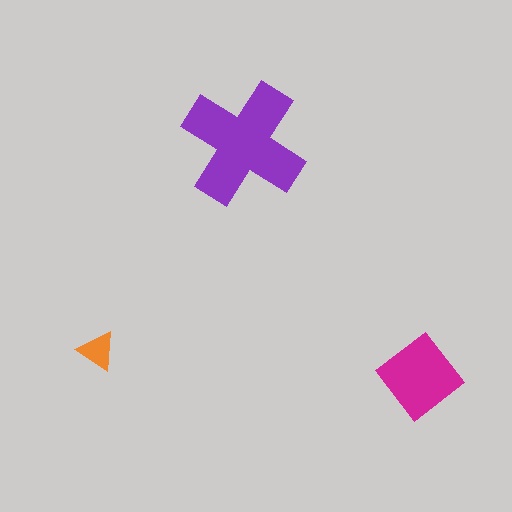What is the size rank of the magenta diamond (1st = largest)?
2nd.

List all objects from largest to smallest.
The purple cross, the magenta diamond, the orange triangle.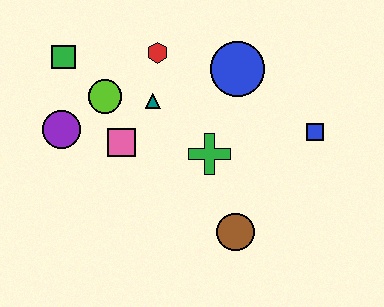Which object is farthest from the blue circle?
The purple circle is farthest from the blue circle.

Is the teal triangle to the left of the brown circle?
Yes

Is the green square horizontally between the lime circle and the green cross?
No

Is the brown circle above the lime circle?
No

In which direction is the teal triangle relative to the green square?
The teal triangle is to the right of the green square.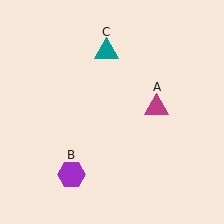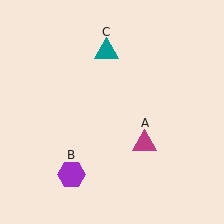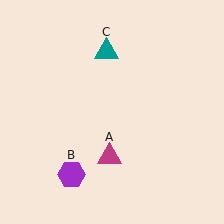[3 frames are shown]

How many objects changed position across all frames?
1 object changed position: magenta triangle (object A).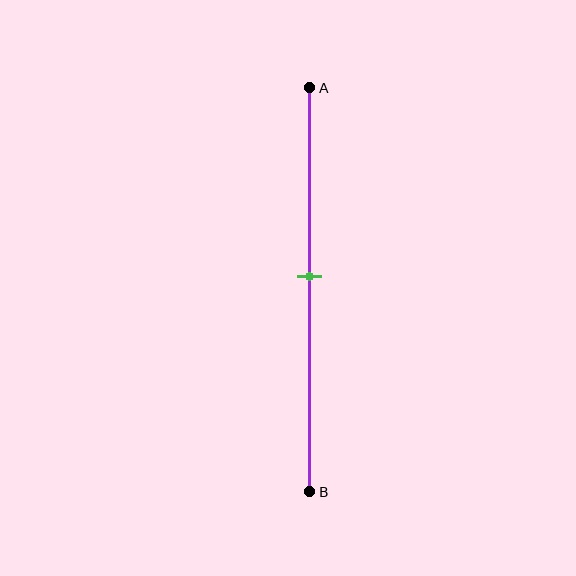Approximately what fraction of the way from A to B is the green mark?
The green mark is approximately 45% of the way from A to B.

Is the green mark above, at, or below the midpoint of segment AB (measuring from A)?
The green mark is above the midpoint of segment AB.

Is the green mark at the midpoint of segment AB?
No, the mark is at about 45% from A, not at the 50% midpoint.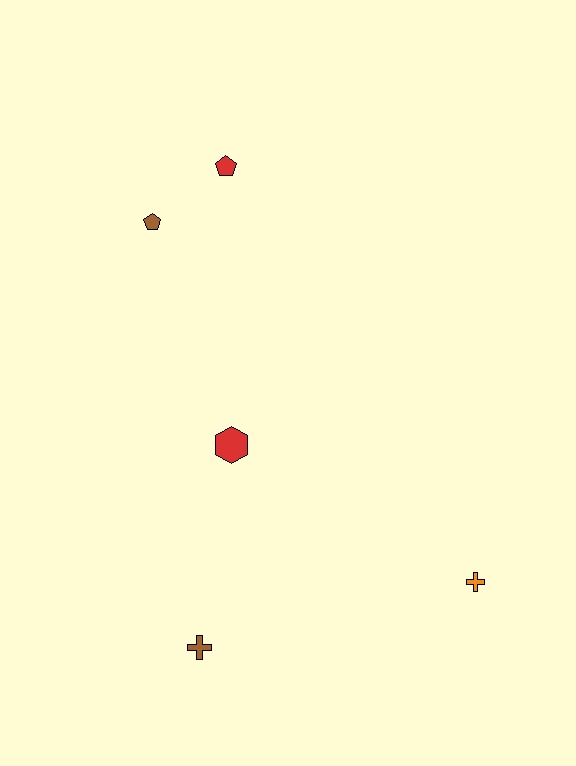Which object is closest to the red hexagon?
The brown cross is closest to the red hexagon.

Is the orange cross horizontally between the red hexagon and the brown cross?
No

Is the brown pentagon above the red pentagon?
No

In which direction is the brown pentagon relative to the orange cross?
The brown pentagon is above the orange cross.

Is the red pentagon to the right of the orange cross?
No